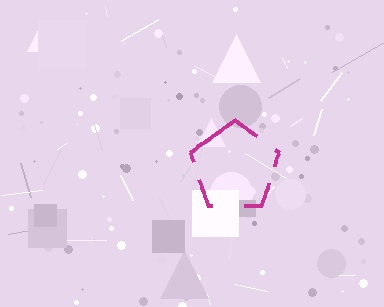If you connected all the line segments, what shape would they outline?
They would outline a pentagon.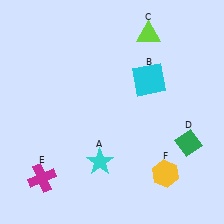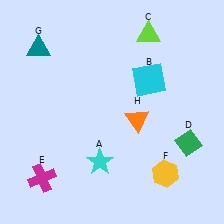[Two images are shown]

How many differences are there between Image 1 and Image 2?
There are 2 differences between the two images.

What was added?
A teal triangle (G), an orange triangle (H) were added in Image 2.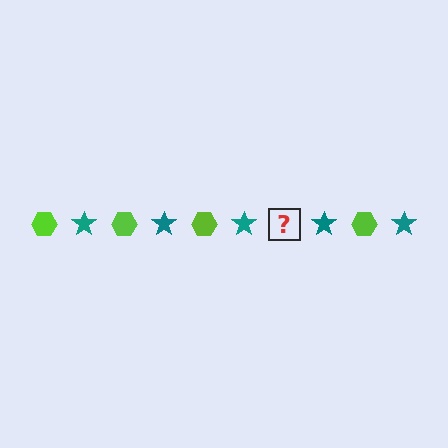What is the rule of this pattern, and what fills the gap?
The rule is that the pattern alternates between lime hexagon and teal star. The gap should be filled with a lime hexagon.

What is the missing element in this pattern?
The missing element is a lime hexagon.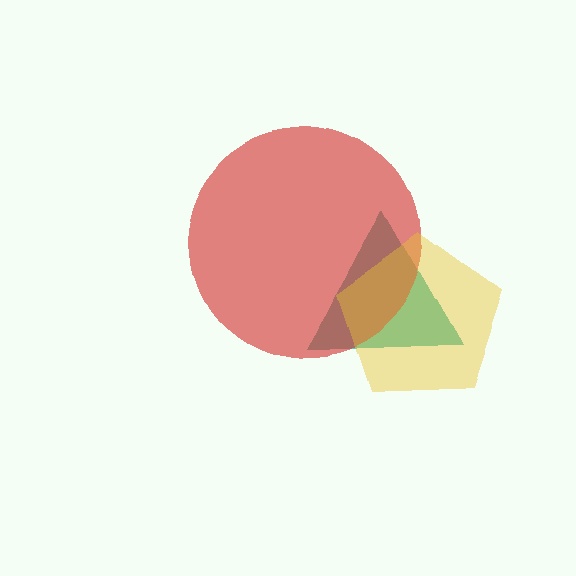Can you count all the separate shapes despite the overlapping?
Yes, there are 3 separate shapes.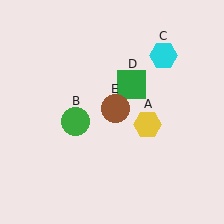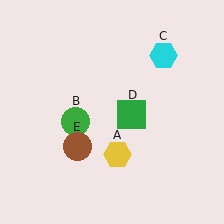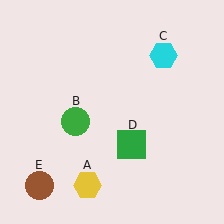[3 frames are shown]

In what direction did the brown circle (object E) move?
The brown circle (object E) moved down and to the left.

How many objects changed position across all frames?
3 objects changed position: yellow hexagon (object A), green square (object D), brown circle (object E).